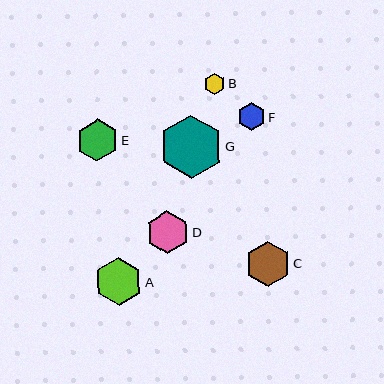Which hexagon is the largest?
Hexagon G is the largest with a size of approximately 63 pixels.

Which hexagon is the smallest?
Hexagon B is the smallest with a size of approximately 21 pixels.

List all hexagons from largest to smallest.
From largest to smallest: G, A, C, D, E, F, B.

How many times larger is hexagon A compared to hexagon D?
Hexagon A is approximately 1.1 times the size of hexagon D.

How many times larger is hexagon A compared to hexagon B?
Hexagon A is approximately 2.3 times the size of hexagon B.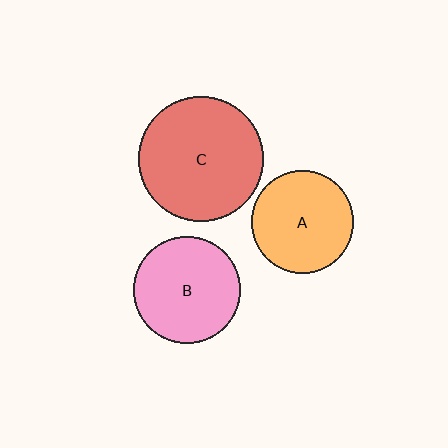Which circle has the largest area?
Circle C (red).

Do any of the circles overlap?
No, none of the circles overlap.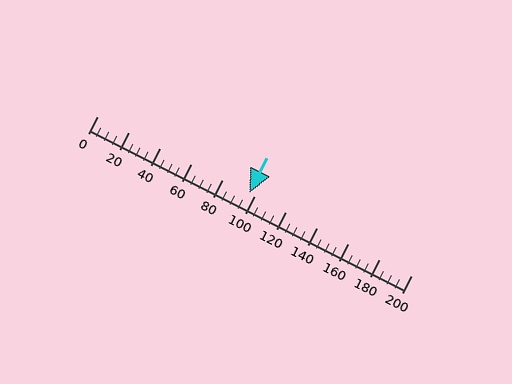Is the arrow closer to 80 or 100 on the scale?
The arrow is closer to 100.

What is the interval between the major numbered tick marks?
The major tick marks are spaced 20 units apart.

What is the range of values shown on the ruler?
The ruler shows values from 0 to 200.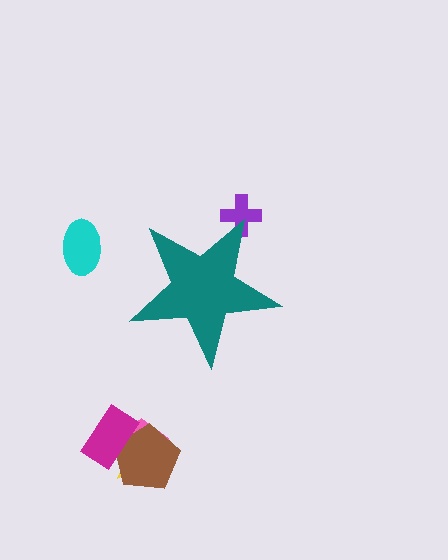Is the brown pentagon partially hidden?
No, the brown pentagon is fully visible.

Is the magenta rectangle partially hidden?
No, the magenta rectangle is fully visible.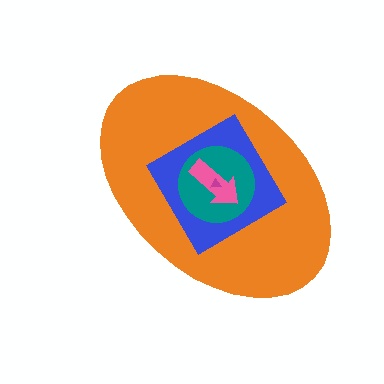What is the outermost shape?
The orange ellipse.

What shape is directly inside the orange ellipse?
The blue diamond.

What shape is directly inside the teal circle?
The pink arrow.